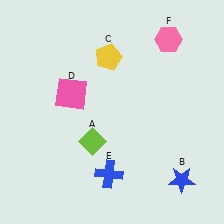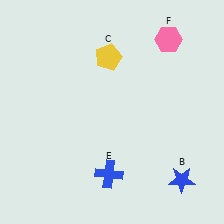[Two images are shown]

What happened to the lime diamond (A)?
The lime diamond (A) was removed in Image 2. It was in the bottom-left area of Image 1.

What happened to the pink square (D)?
The pink square (D) was removed in Image 2. It was in the top-left area of Image 1.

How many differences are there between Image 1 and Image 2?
There are 2 differences between the two images.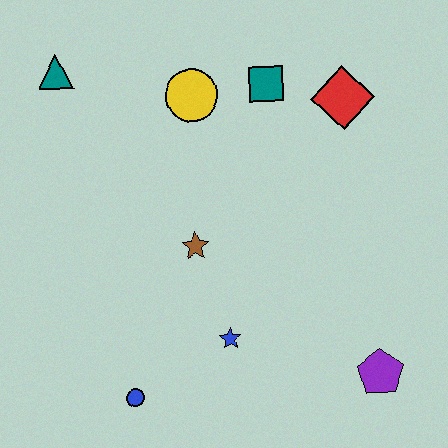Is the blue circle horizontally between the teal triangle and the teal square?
Yes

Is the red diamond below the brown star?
No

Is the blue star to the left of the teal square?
Yes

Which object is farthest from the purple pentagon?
The teal triangle is farthest from the purple pentagon.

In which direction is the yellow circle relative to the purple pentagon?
The yellow circle is above the purple pentagon.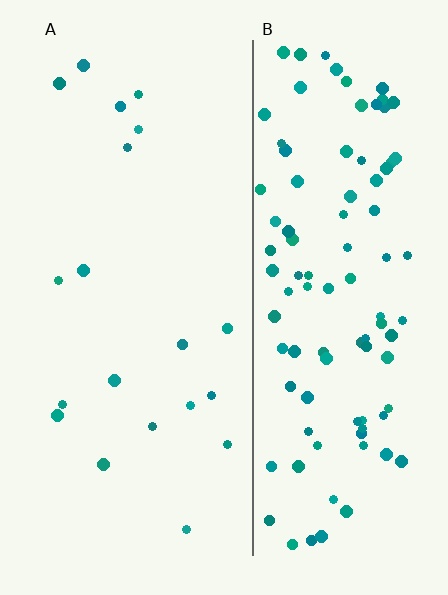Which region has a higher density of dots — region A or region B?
B (the right).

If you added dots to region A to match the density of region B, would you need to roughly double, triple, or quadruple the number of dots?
Approximately quadruple.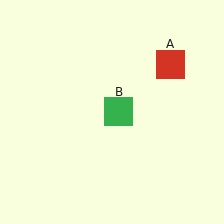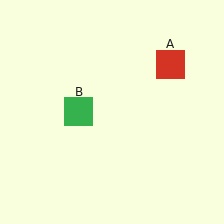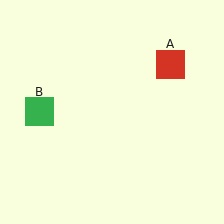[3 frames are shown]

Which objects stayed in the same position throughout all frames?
Red square (object A) remained stationary.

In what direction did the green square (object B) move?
The green square (object B) moved left.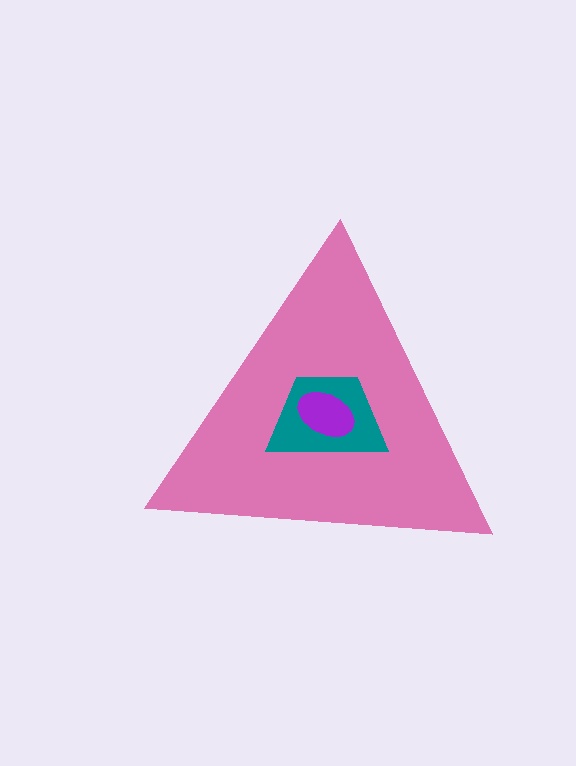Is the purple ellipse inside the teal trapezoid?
Yes.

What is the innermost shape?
The purple ellipse.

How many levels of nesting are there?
3.